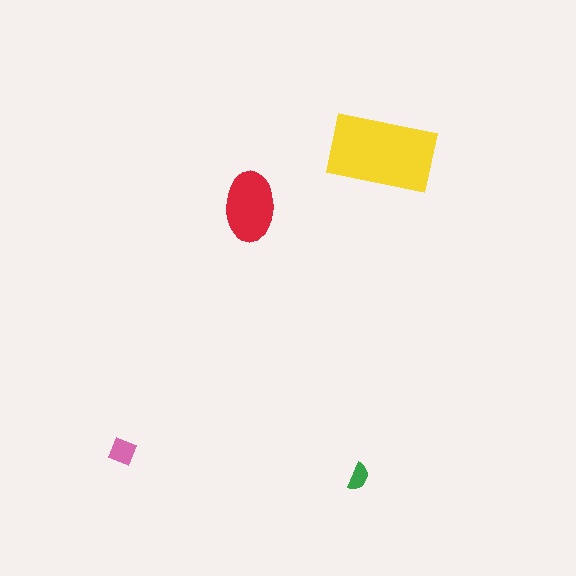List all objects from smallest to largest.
The green semicircle, the pink diamond, the red ellipse, the yellow rectangle.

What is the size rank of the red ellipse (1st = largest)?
2nd.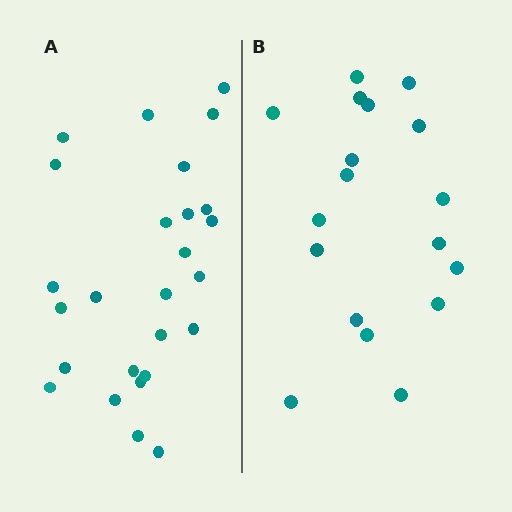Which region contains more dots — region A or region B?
Region A (the left region) has more dots.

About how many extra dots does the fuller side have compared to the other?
Region A has roughly 8 or so more dots than region B.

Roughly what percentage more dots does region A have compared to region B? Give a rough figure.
About 45% more.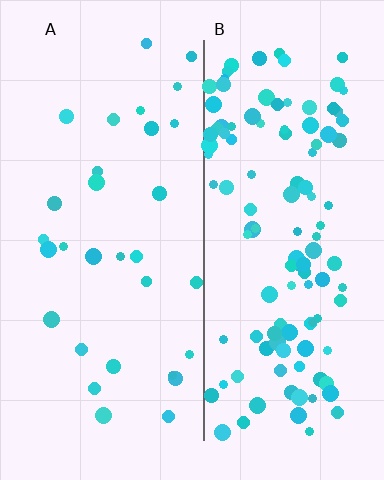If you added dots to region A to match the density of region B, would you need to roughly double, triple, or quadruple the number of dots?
Approximately quadruple.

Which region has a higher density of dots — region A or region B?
B (the right).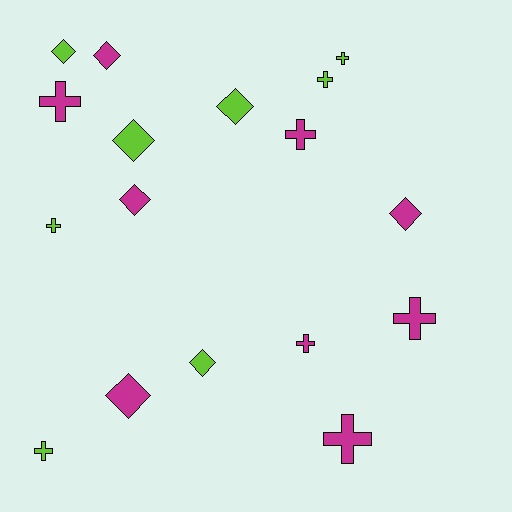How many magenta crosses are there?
There are 5 magenta crosses.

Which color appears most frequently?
Magenta, with 9 objects.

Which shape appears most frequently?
Cross, with 9 objects.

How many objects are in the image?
There are 17 objects.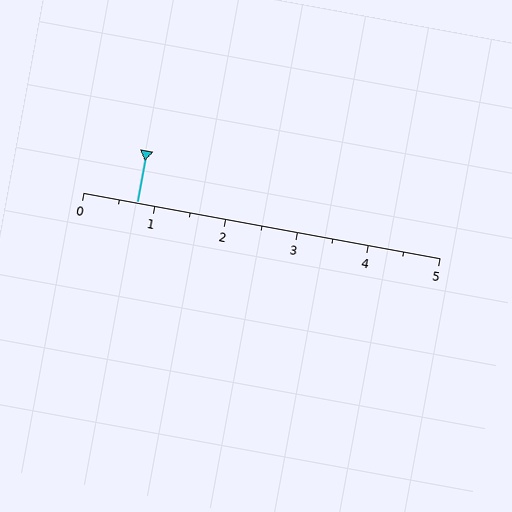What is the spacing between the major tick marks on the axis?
The major ticks are spaced 1 apart.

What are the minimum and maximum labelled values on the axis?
The axis runs from 0 to 5.